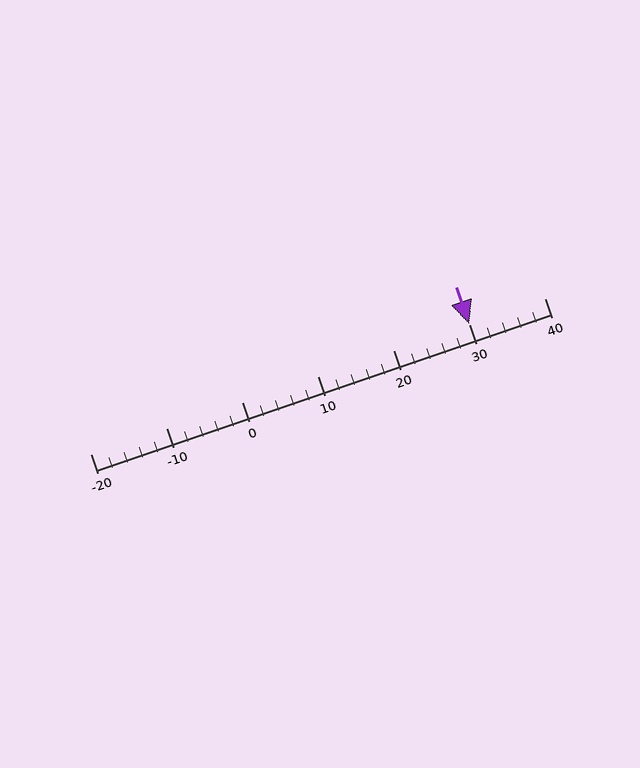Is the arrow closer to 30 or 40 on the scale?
The arrow is closer to 30.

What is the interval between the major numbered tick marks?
The major tick marks are spaced 10 units apart.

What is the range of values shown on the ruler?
The ruler shows values from -20 to 40.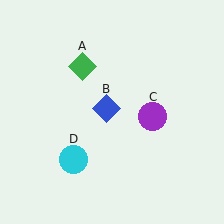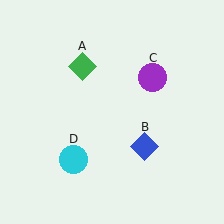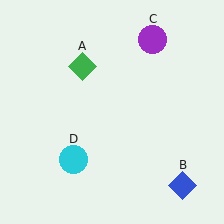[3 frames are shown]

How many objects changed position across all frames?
2 objects changed position: blue diamond (object B), purple circle (object C).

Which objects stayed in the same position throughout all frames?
Green diamond (object A) and cyan circle (object D) remained stationary.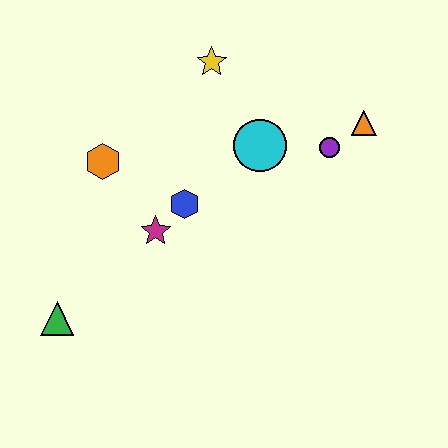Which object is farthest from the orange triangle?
The green triangle is farthest from the orange triangle.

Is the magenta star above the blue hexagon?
No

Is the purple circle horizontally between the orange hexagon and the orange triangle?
Yes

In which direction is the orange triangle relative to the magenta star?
The orange triangle is to the right of the magenta star.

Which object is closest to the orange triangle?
The purple circle is closest to the orange triangle.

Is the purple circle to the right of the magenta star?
Yes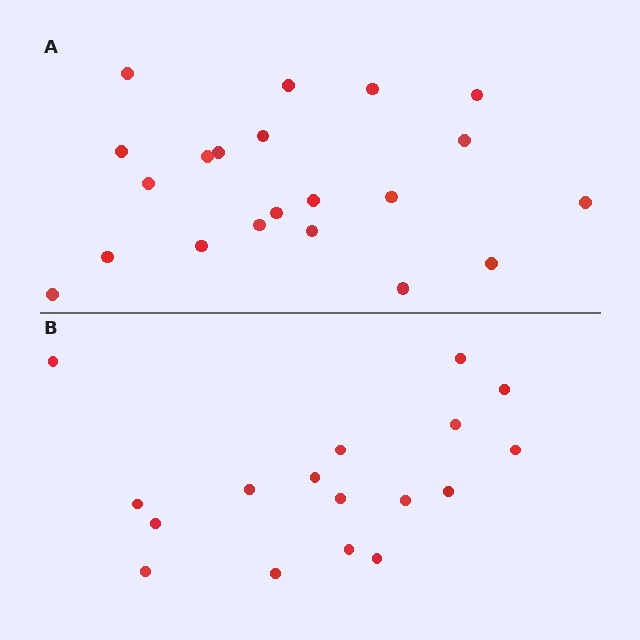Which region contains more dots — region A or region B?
Region A (the top region) has more dots.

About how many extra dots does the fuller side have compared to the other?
Region A has about 4 more dots than region B.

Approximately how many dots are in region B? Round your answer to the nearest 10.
About 20 dots. (The exact count is 17, which rounds to 20.)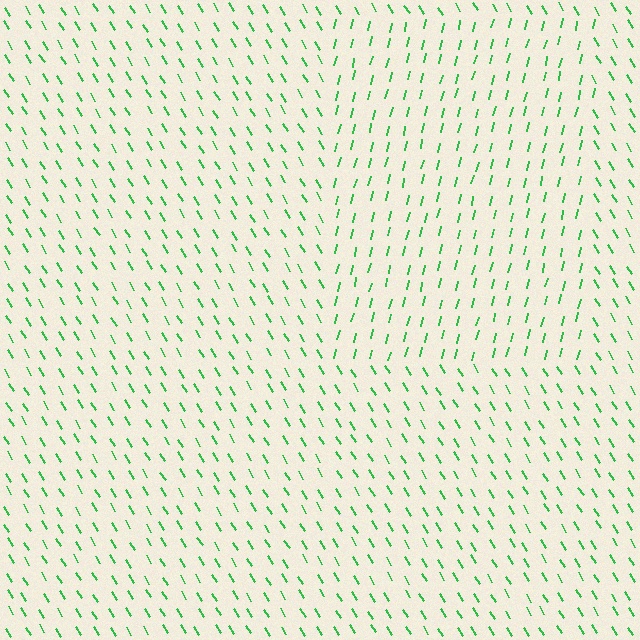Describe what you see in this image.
The image is filled with small green line segments. A rectangle region in the image has lines oriented differently from the surrounding lines, creating a visible texture boundary.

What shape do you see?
I see a rectangle.